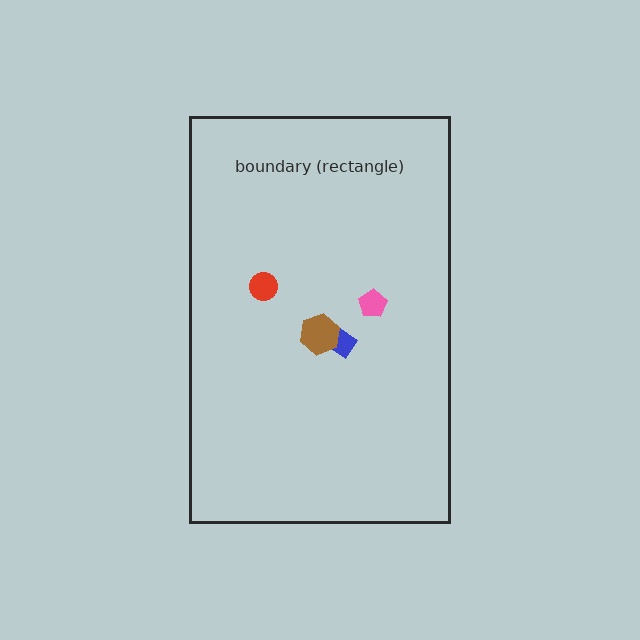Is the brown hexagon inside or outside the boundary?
Inside.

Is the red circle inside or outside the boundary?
Inside.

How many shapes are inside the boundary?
4 inside, 0 outside.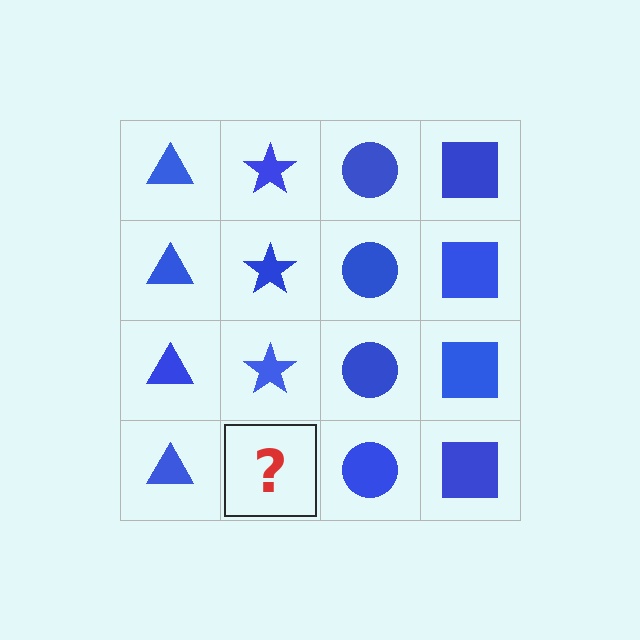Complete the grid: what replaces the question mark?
The question mark should be replaced with a blue star.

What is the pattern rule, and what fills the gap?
The rule is that each column has a consistent shape. The gap should be filled with a blue star.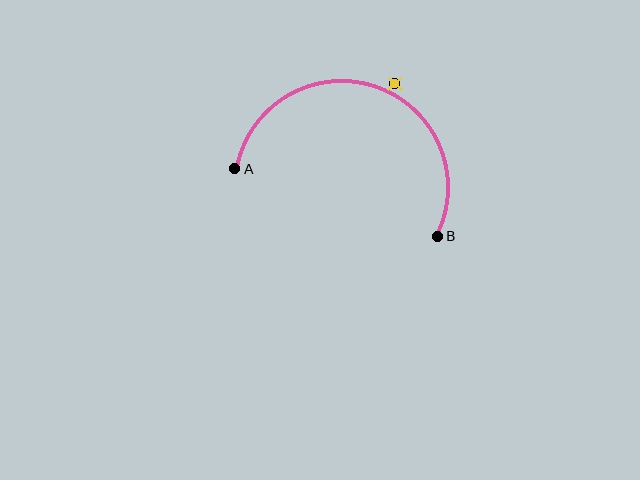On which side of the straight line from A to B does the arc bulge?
The arc bulges above the straight line connecting A and B.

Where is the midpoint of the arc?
The arc midpoint is the point on the curve farthest from the straight line joining A and B. It sits above that line.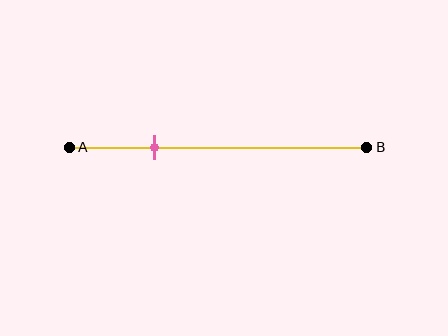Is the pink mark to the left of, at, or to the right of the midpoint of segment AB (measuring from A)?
The pink mark is to the left of the midpoint of segment AB.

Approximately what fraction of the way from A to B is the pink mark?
The pink mark is approximately 30% of the way from A to B.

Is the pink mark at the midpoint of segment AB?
No, the mark is at about 30% from A, not at the 50% midpoint.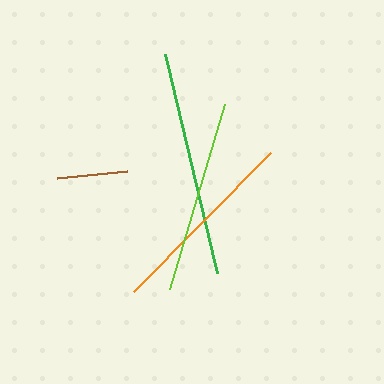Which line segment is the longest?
The green line is the longest at approximately 225 pixels.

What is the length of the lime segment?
The lime segment is approximately 192 pixels long.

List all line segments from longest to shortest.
From longest to shortest: green, orange, lime, brown.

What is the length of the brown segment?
The brown segment is approximately 70 pixels long.